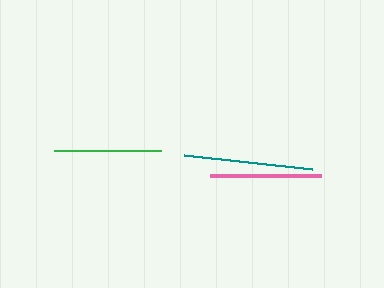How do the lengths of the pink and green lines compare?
The pink and green lines are approximately the same length.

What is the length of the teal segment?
The teal segment is approximately 129 pixels long.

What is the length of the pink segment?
The pink segment is approximately 111 pixels long.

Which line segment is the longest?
The teal line is the longest at approximately 129 pixels.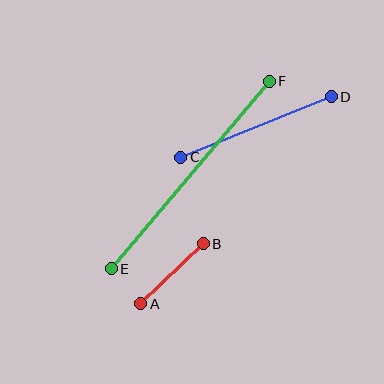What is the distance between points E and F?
The distance is approximately 245 pixels.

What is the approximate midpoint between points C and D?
The midpoint is at approximately (256, 127) pixels.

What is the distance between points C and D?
The distance is approximately 162 pixels.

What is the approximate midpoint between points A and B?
The midpoint is at approximately (172, 274) pixels.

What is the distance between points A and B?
The distance is approximately 86 pixels.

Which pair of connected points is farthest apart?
Points E and F are farthest apart.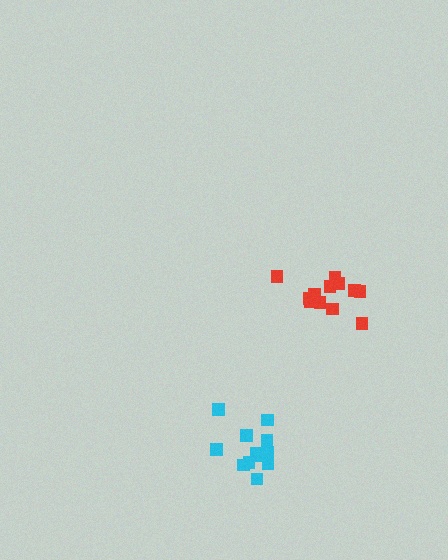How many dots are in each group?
Group 1: 12 dots, Group 2: 12 dots (24 total).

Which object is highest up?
The red cluster is topmost.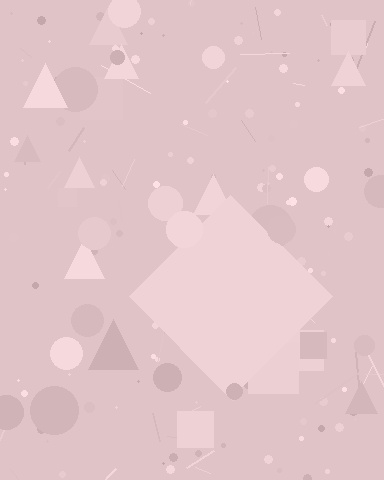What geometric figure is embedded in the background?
A diamond is embedded in the background.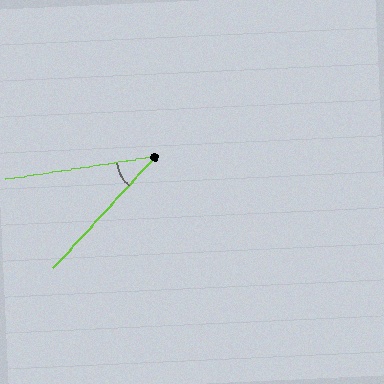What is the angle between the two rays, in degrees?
Approximately 39 degrees.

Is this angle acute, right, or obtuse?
It is acute.